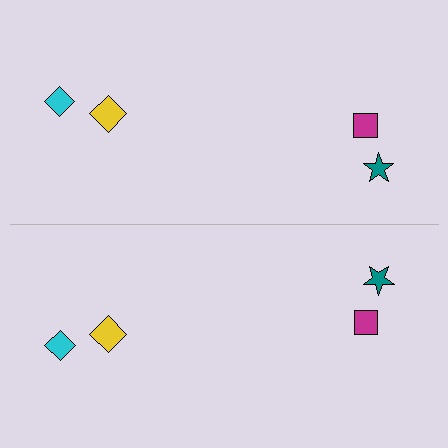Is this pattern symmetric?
Yes, this pattern has bilateral (reflection) symmetry.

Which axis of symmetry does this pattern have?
The pattern has a horizontal axis of symmetry running through the center of the image.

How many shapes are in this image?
There are 8 shapes in this image.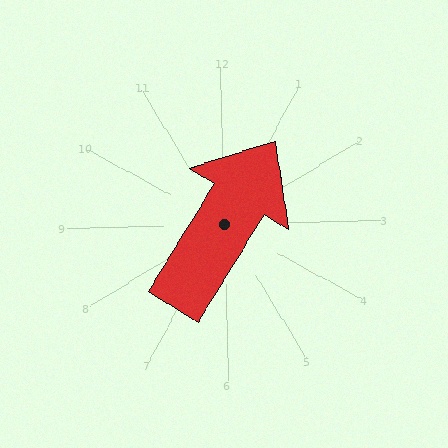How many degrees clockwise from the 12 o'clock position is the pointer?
Approximately 33 degrees.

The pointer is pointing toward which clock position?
Roughly 1 o'clock.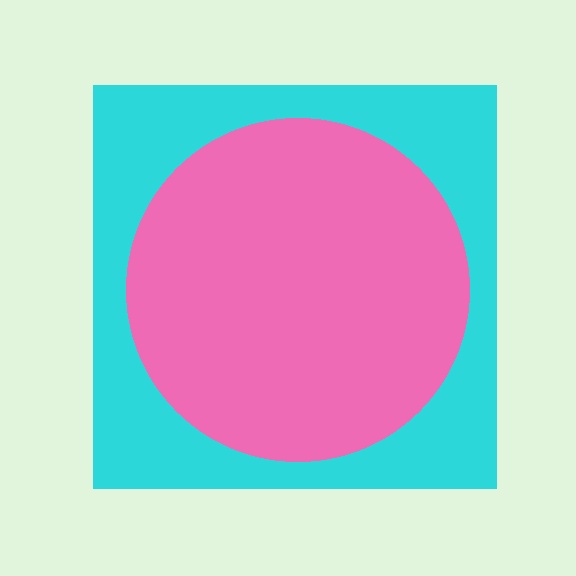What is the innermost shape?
The pink circle.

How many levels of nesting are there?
2.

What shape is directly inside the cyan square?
The pink circle.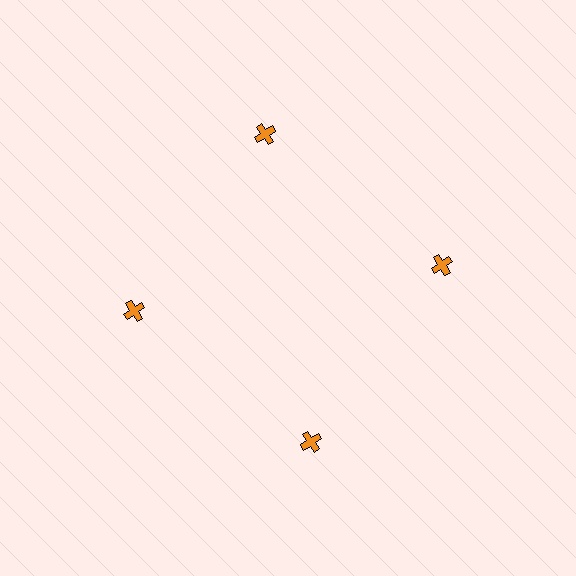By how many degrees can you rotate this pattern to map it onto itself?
The pattern maps onto itself every 90 degrees of rotation.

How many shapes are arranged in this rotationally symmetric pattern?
There are 4 shapes, arranged in 4 groups of 1.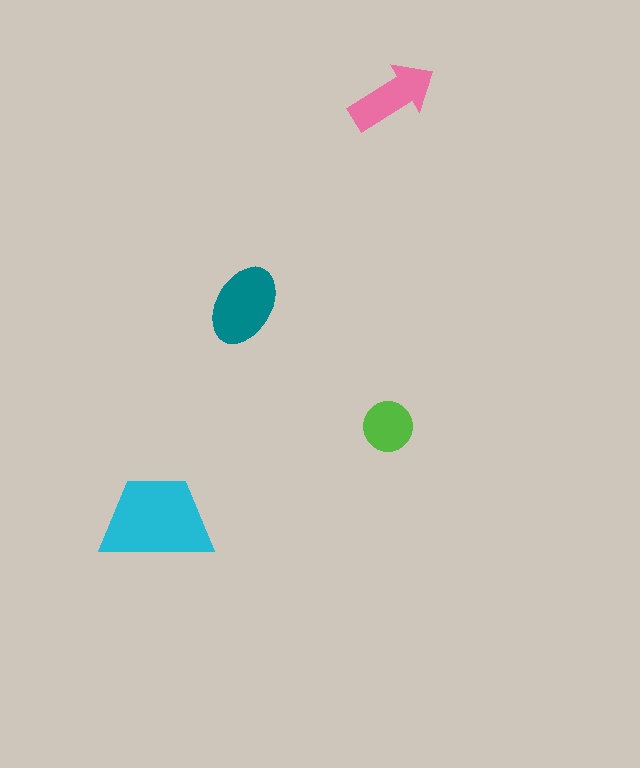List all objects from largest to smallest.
The cyan trapezoid, the teal ellipse, the pink arrow, the lime circle.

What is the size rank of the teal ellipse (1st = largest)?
2nd.